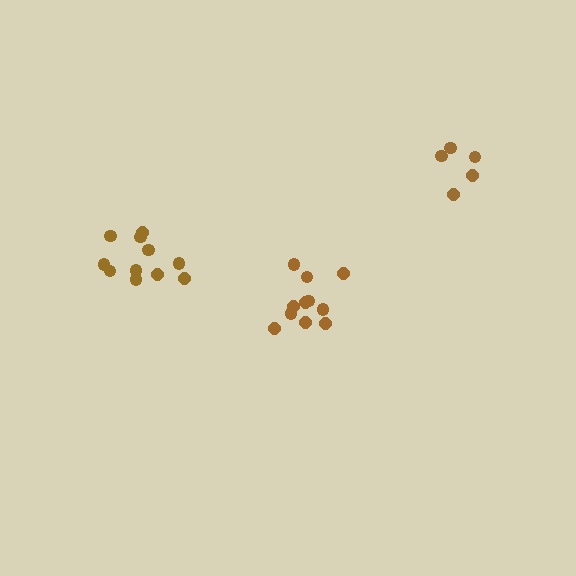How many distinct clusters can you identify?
There are 3 distinct clusters.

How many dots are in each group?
Group 1: 11 dots, Group 2: 5 dots, Group 3: 11 dots (27 total).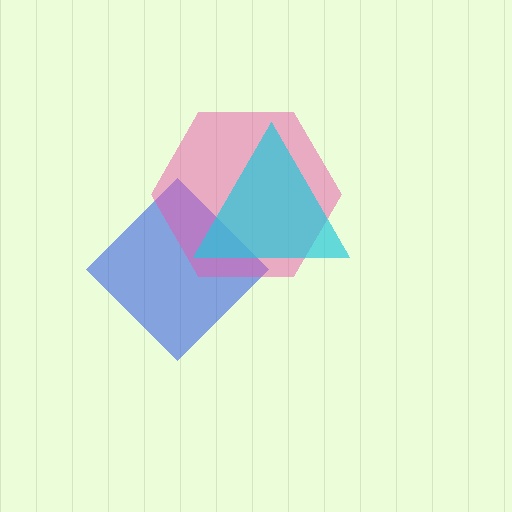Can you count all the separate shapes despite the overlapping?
Yes, there are 3 separate shapes.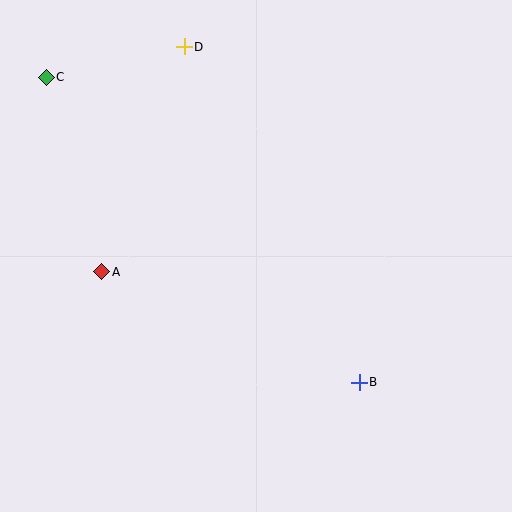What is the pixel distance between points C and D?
The distance between C and D is 141 pixels.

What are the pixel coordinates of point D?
Point D is at (184, 47).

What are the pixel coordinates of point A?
Point A is at (102, 272).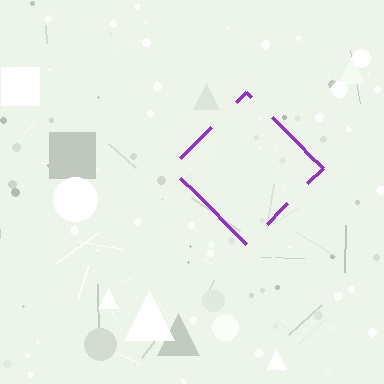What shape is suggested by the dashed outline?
The dashed outline suggests a diamond.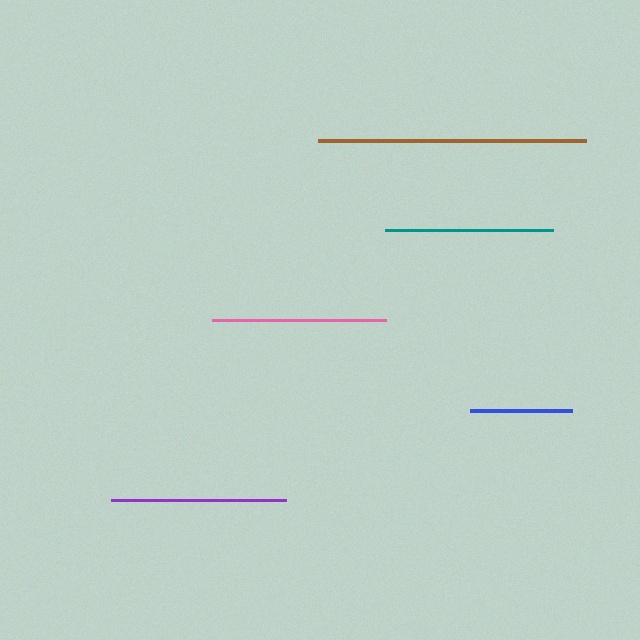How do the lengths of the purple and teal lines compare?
The purple and teal lines are approximately the same length.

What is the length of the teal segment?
The teal segment is approximately 167 pixels long.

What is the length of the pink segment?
The pink segment is approximately 174 pixels long.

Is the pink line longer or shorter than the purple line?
The purple line is longer than the pink line.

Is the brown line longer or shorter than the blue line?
The brown line is longer than the blue line.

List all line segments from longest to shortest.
From longest to shortest: brown, purple, pink, teal, blue.